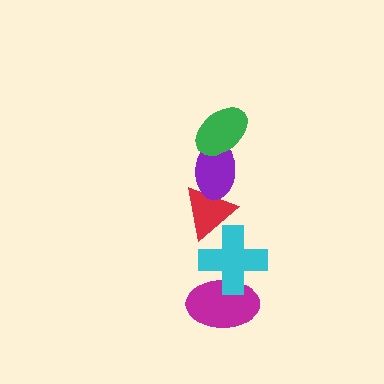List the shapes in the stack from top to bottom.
From top to bottom: the green ellipse, the purple ellipse, the red triangle, the cyan cross, the magenta ellipse.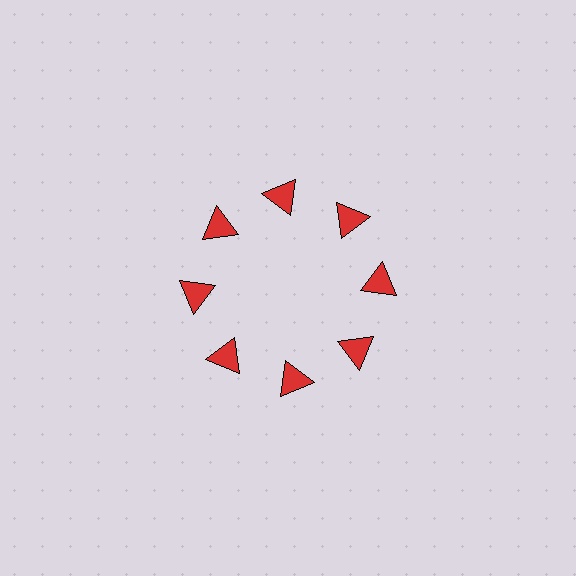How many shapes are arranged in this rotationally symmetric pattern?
There are 8 shapes, arranged in 8 groups of 1.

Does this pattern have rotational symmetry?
Yes, this pattern has 8-fold rotational symmetry. It looks the same after rotating 45 degrees around the center.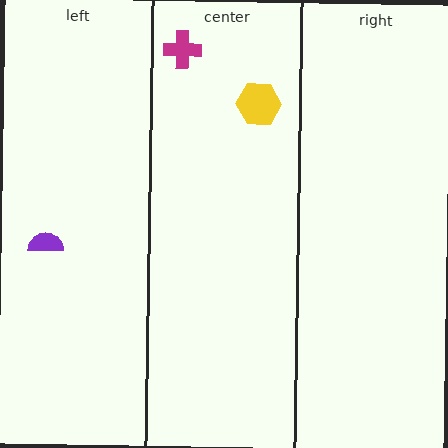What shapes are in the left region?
The purple semicircle.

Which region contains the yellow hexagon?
The center region.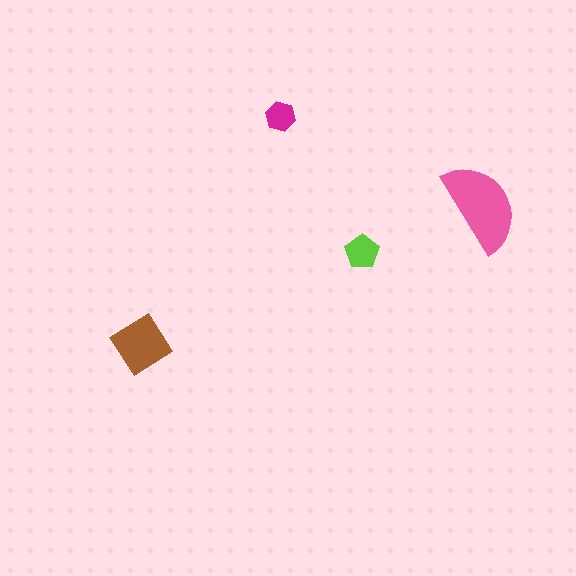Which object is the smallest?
The magenta hexagon.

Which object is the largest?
The pink semicircle.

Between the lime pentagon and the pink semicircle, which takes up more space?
The pink semicircle.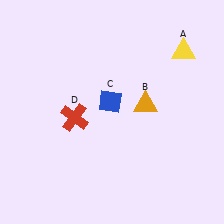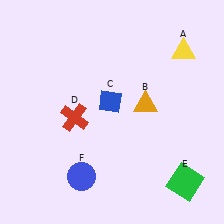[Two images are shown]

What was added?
A green square (E), a blue circle (F) were added in Image 2.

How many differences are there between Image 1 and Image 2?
There are 2 differences between the two images.